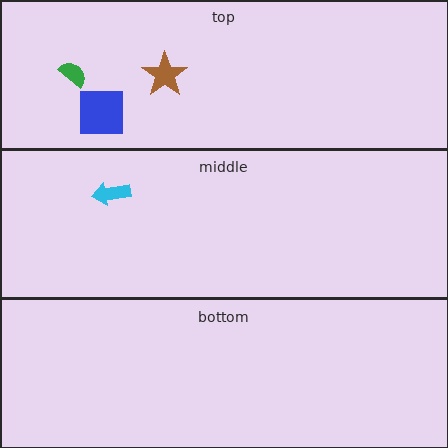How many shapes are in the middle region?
1.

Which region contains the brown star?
The top region.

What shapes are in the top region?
The green semicircle, the blue square, the brown star.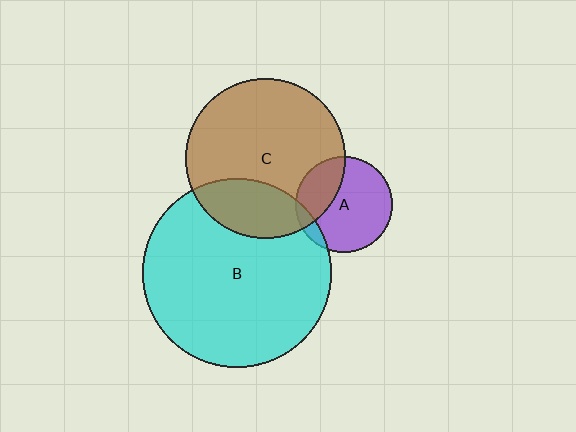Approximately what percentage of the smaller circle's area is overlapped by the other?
Approximately 25%.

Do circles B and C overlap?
Yes.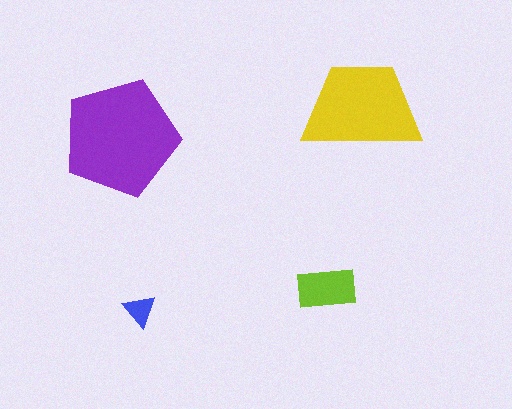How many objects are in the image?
There are 4 objects in the image.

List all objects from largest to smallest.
The purple pentagon, the yellow trapezoid, the lime rectangle, the blue triangle.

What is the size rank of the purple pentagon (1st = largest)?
1st.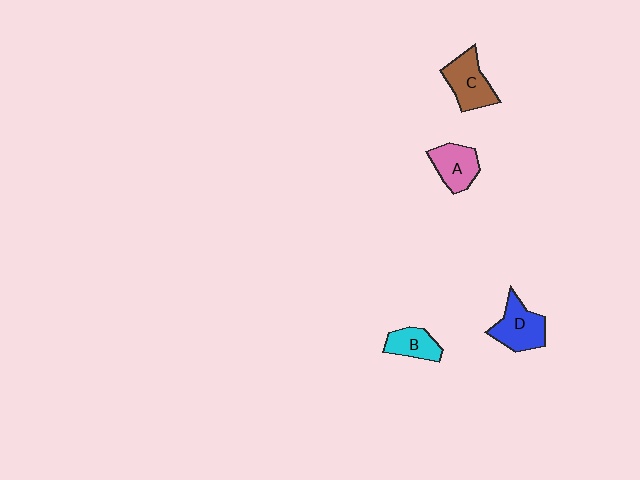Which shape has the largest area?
Shape C (brown).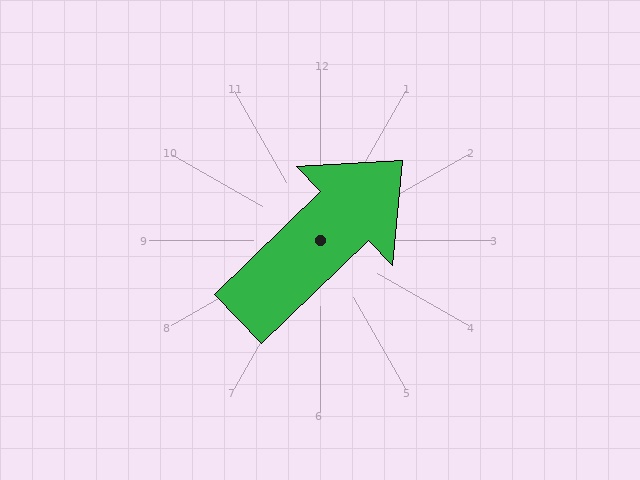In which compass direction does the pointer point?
Northeast.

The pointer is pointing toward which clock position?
Roughly 2 o'clock.